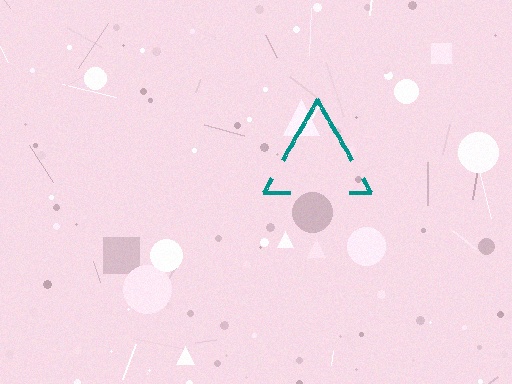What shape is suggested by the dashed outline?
The dashed outline suggests a triangle.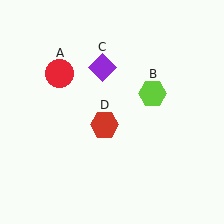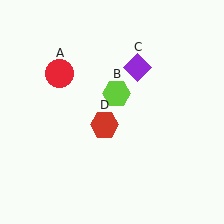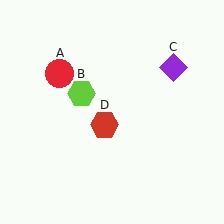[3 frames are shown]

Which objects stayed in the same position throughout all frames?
Red circle (object A) and red hexagon (object D) remained stationary.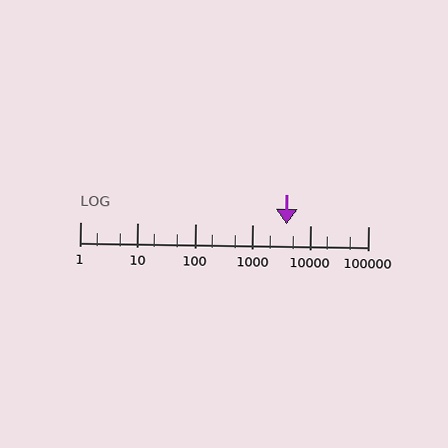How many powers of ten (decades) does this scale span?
The scale spans 5 decades, from 1 to 100000.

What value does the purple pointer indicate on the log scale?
The pointer indicates approximately 3800.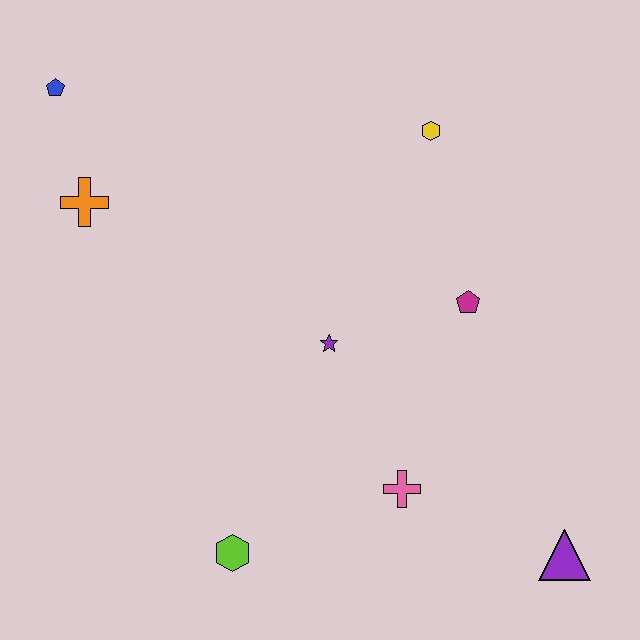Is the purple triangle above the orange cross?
No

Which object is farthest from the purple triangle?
The blue pentagon is farthest from the purple triangle.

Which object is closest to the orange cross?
The blue pentagon is closest to the orange cross.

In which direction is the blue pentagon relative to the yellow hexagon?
The blue pentagon is to the left of the yellow hexagon.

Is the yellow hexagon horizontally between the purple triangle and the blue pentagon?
Yes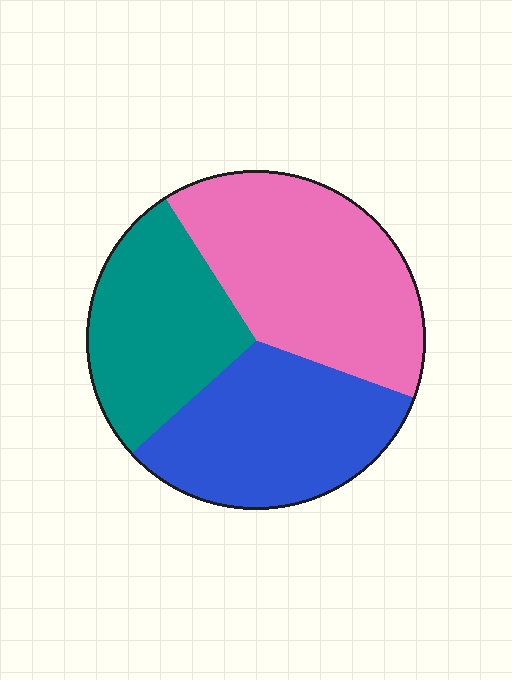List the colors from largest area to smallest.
From largest to smallest: pink, blue, teal.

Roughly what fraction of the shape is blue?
Blue takes up between a sixth and a third of the shape.